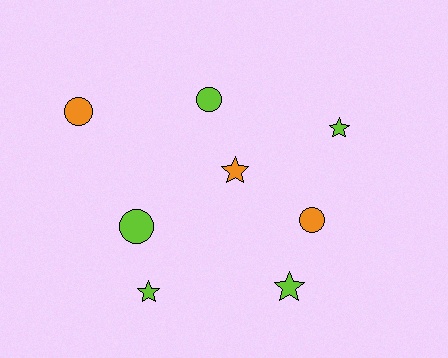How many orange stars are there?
There is 1 orange star.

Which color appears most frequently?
Lime, with 5 objects.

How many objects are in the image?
There are 8 objects.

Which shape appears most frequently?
Star, with 4 objects.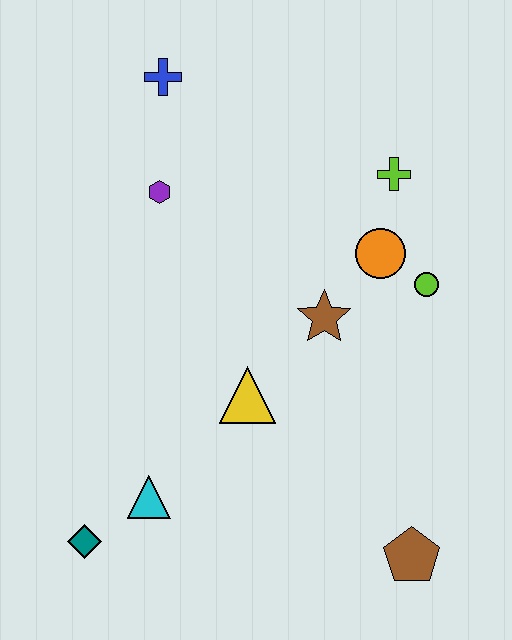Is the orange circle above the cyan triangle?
Yes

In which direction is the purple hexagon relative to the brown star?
The purple hexagon is to the left of the brown star.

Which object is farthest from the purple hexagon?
The brown pentagon is farthest from the purple hexagon.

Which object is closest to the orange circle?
The lime circle is closest to the orange circle.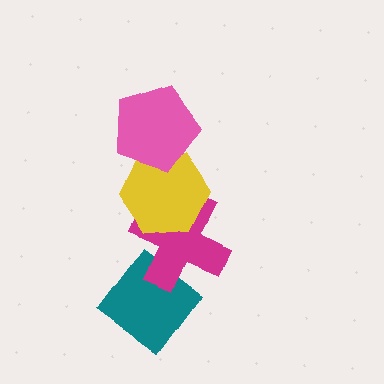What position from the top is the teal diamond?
The teal diamond is 4th from the top.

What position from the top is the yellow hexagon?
The yellow hexagon is 2nd from the top.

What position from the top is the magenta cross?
The magenta cross is 3rd from the top.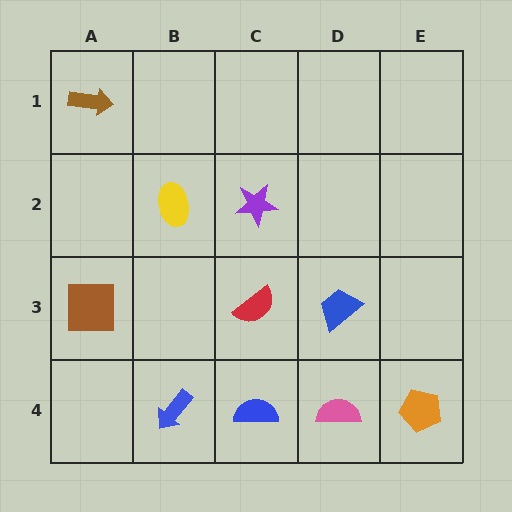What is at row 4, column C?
A blue semicircle.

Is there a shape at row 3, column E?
No, that cell is empty.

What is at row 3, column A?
A brown square.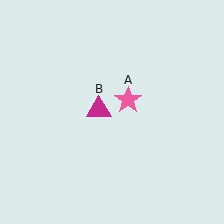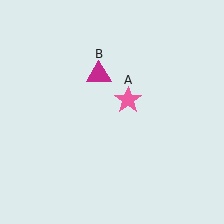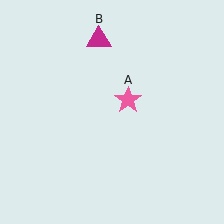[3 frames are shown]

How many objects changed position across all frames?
1 object changed position: magenta triangle (object B).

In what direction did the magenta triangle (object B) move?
The magenta triangle (object B) moved up.